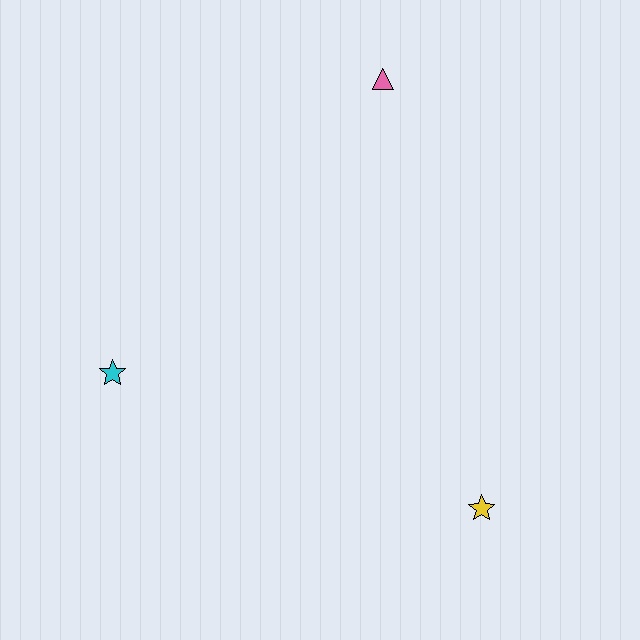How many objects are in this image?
There are 3 objects.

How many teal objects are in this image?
There are no teal objects.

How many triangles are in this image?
There is 1 triangle.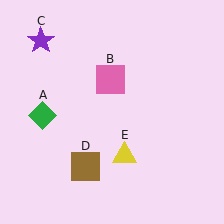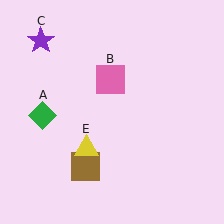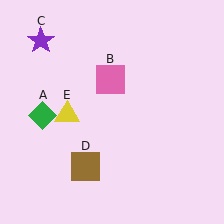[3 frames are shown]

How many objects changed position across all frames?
1 object changed position: yellow triangle (object E).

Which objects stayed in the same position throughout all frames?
Green diamond (object A) and pink square (object B) and purple star (object C) and brown square (object D) remained stationary.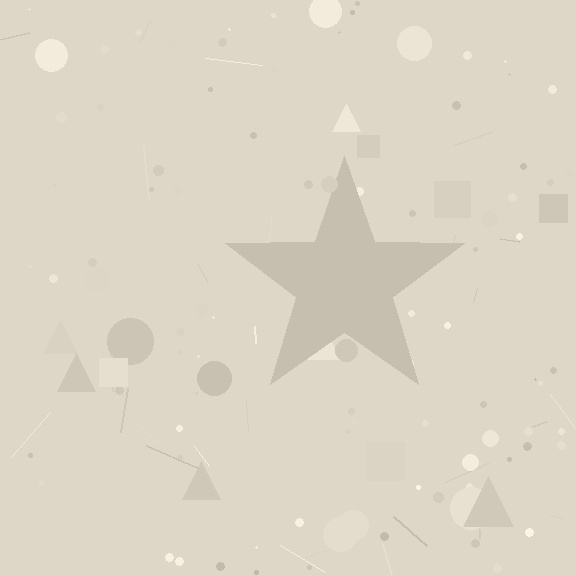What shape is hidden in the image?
A star is hidden in the image.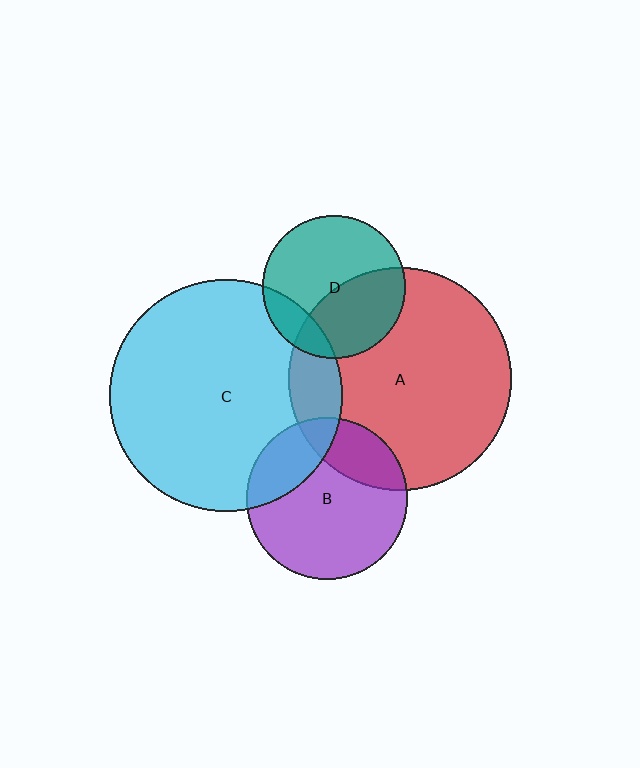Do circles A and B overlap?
Yes.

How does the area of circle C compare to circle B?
Approximately 2.1 times.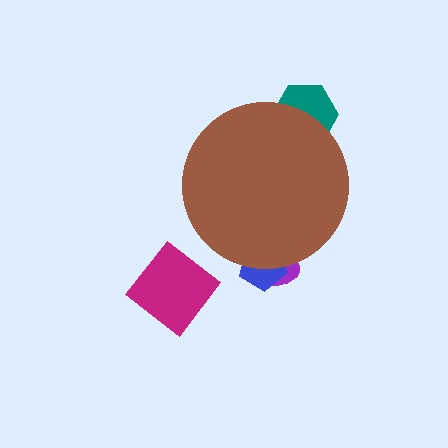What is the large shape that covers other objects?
A brown circle.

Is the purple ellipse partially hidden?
Yes, the purple ellipse is partially hidden behind the brown circle.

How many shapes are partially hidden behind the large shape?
3 shapes are partially hidden.